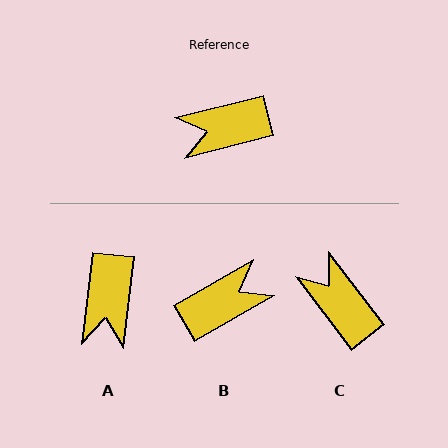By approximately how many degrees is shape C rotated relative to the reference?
Approximately 67 degrees clockwise.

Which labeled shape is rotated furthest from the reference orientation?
B, about 164 degrees away.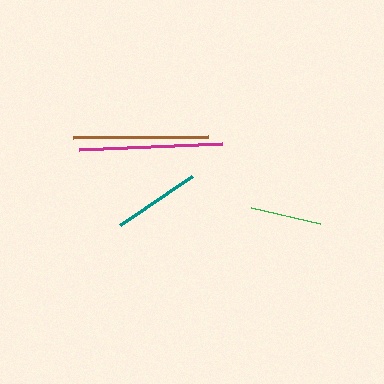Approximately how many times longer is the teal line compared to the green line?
The teal line is approximately 1.2 times the length of the green line.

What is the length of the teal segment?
The teal segment is approximately 87 pixels long.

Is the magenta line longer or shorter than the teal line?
The magenta line is longer than the teal line.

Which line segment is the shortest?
The green line is the shortest at approximately 70 pixels.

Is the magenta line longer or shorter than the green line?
The magenta line is longer than the green line.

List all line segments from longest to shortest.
From longest to shortest: magenta, brown, teal, green.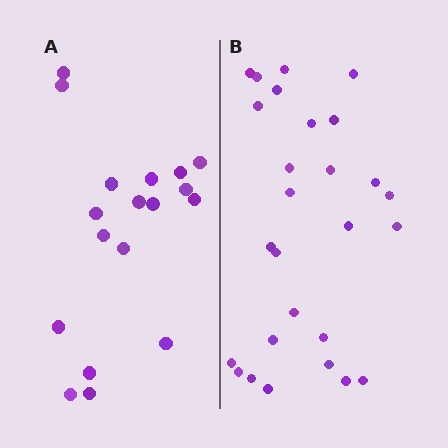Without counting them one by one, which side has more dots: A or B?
Region B (the right region) has more dots.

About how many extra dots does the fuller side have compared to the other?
Region B has roughly 8 or so more dots than region A.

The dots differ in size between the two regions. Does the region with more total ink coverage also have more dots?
No. Region A has more total ink coverage because its dots are larger, but region B actually contains more individual dots. Total area can be misleading — the number of items is what matters here.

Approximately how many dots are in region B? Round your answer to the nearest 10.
About 30 dots. (The exact count is 27, which rounds to 30.)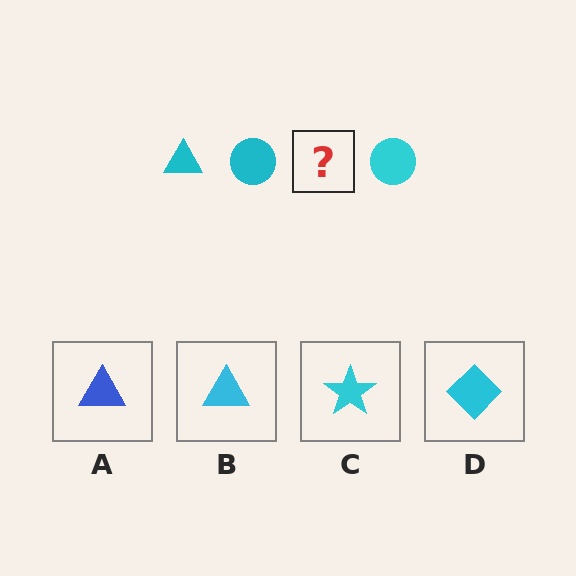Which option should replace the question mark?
Option B.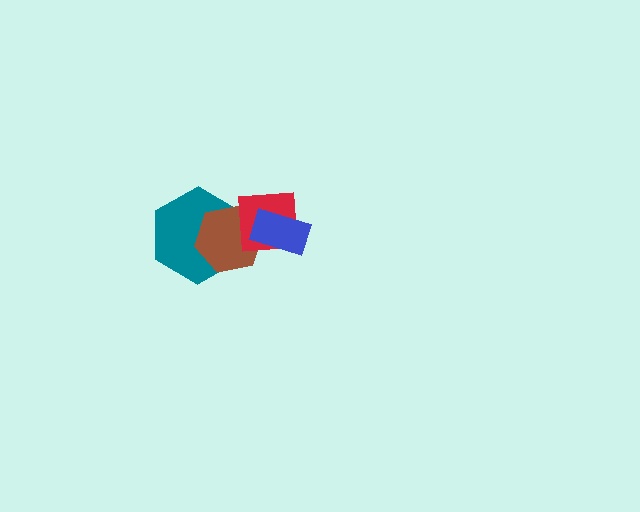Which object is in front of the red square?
The blue rectangle is in front of the red square.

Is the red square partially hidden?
Yes, it is partially covered by another shape.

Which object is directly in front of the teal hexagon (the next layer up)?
The brown hexagon is directly in front of the teal hexagon.